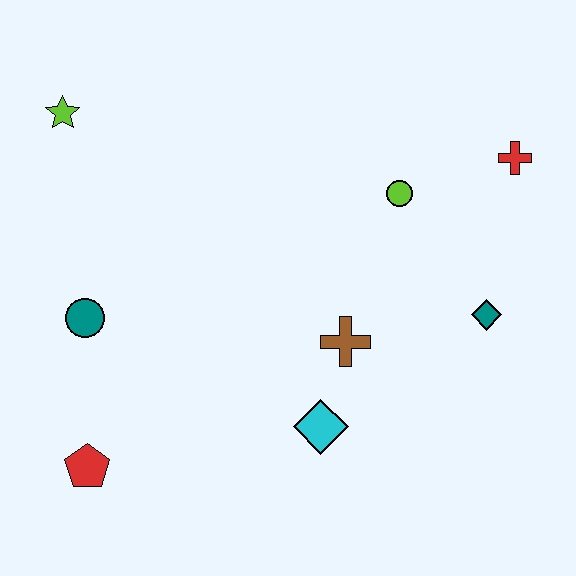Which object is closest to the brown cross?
The cyan diamond is closest to the brown cross.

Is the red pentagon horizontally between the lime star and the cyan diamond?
Yes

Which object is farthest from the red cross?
The red pentagon is farthest from the red cross.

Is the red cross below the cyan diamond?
No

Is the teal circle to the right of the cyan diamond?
No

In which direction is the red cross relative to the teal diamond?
The red cross is above the teal diamond.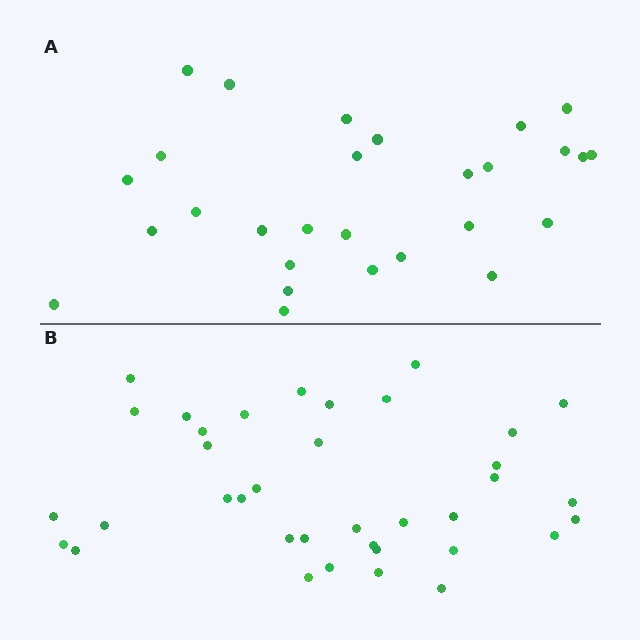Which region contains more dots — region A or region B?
Region B (the bottom region) has more dots.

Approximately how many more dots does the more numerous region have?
Region B has roughly 8 or so more dots than region A.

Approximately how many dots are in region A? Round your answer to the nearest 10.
About 30 dots. (The exact count is 28, which rounds to 30.)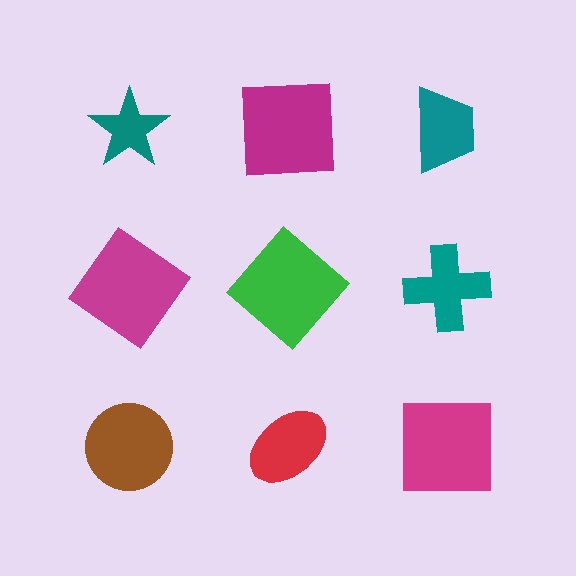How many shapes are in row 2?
3 shapes.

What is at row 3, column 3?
A magenta square.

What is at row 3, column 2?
A red ellipse.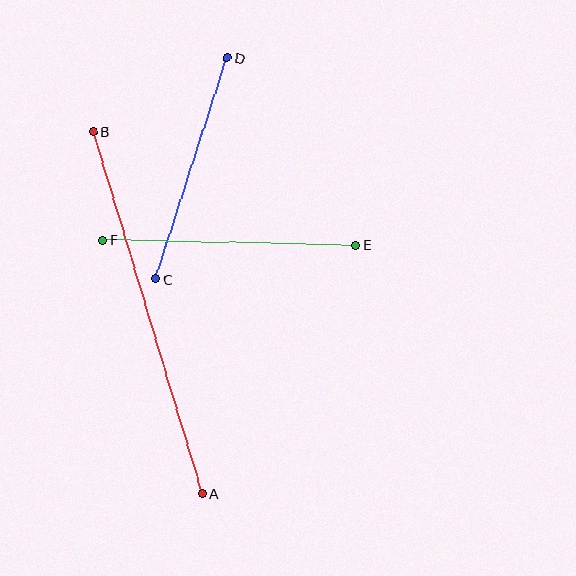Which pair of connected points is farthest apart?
Points A and B are farthest apart.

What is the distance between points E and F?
The distance is approximately 253 pixels.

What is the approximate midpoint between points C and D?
The midpoint is at approximately (192, 169) pixels.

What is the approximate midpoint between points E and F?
The midpoint is at approximately (230, 243) pixels.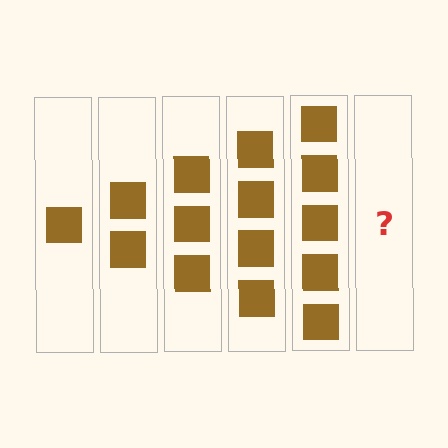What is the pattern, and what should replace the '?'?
The pattern is that each step adds one more square. The '?' should be 6 squares.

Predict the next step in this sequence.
The next step is 6 squares.